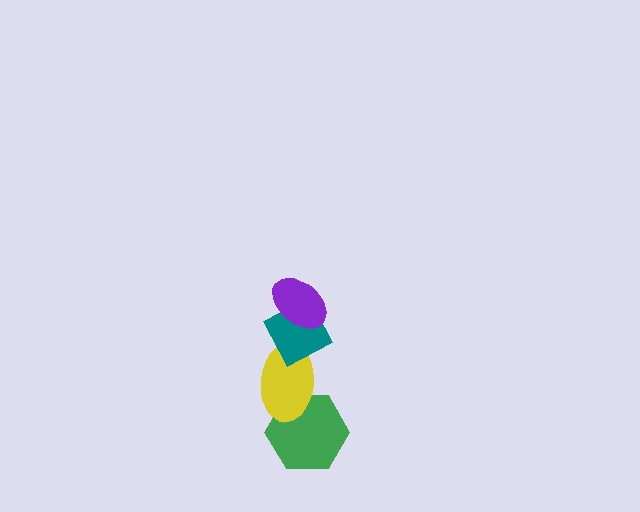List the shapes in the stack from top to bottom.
From top to bottom: the purple ellipse, the teal diamond, the yellow ellipse, the green hexagon.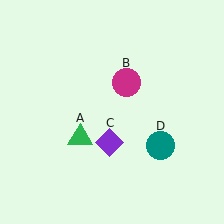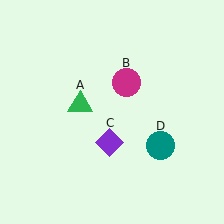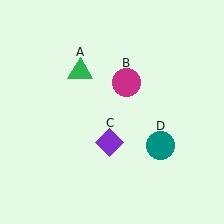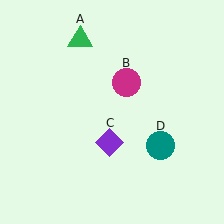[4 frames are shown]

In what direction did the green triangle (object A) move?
The green triangle (object A) moved up.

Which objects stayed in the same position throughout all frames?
Magenta circle (object B) and purple diamond (object C) and teal circle (object D) remained stationary.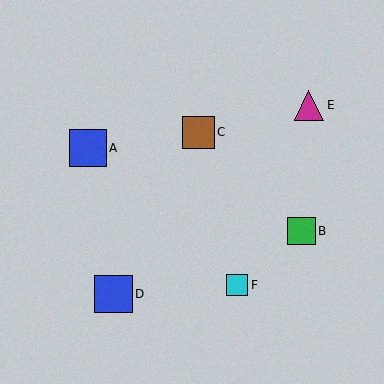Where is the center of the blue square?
The center of the blue square is at (114, 294).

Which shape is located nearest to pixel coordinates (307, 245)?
The green square (labeled B) at (302, 231) is nearest to that location.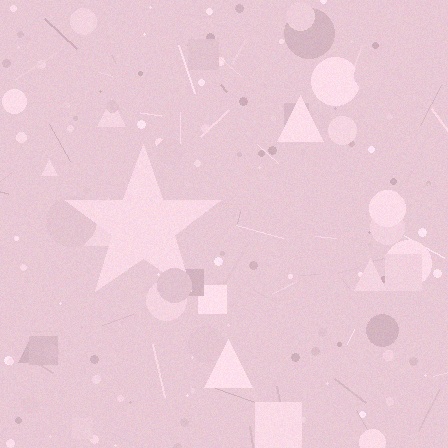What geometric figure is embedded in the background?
A star is embedded in the background.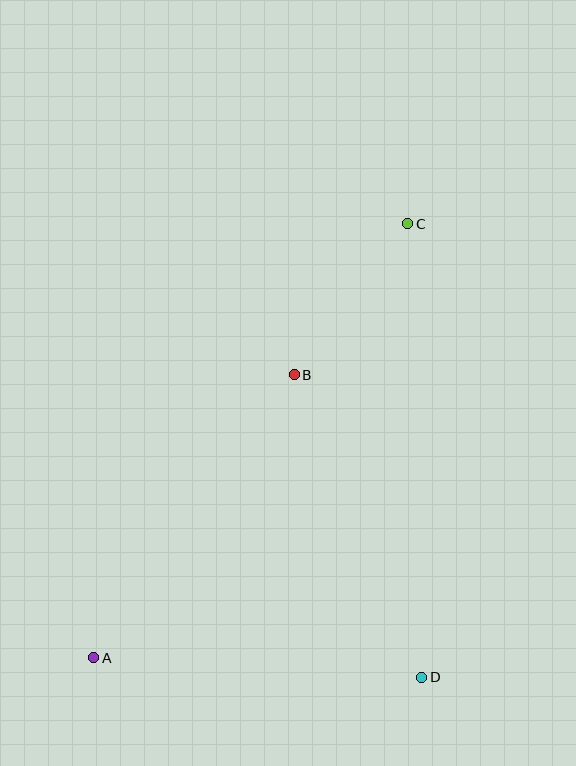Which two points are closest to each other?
Points B and C are closest to each other.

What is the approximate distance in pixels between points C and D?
The distance between C and D is approximately 453 pixels.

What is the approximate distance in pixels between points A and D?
The distance between A and D is approximately 329 pixels.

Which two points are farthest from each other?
Points A and C are farthest from each other.